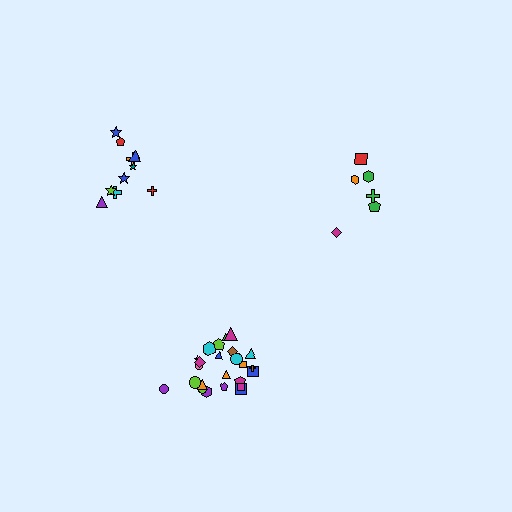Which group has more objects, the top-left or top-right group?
The top-left group.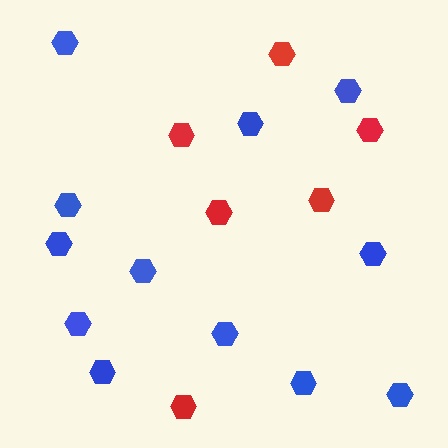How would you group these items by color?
There are 2 groups: one group of red hexagons (6) and one group of blue hexagons (12).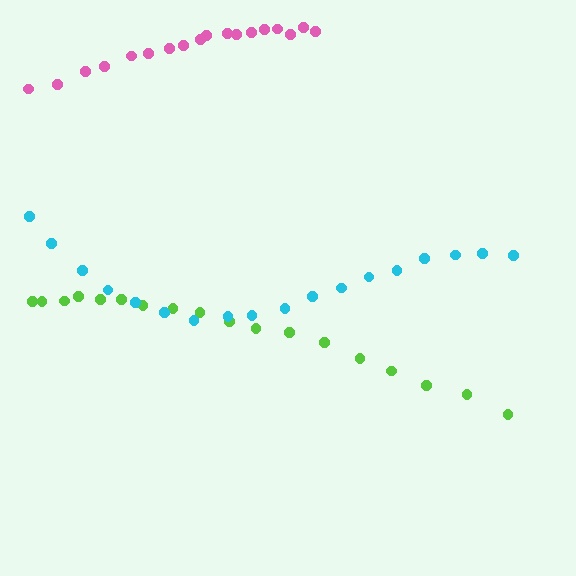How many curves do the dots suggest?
There are 3 distinct paths.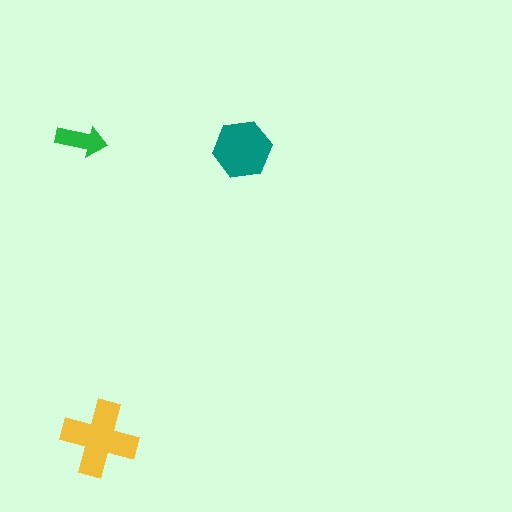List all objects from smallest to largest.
The green arrow, the teal hexagon, the yellow cross.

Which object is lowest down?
The yellow cross is bottommost.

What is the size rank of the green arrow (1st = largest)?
3rd.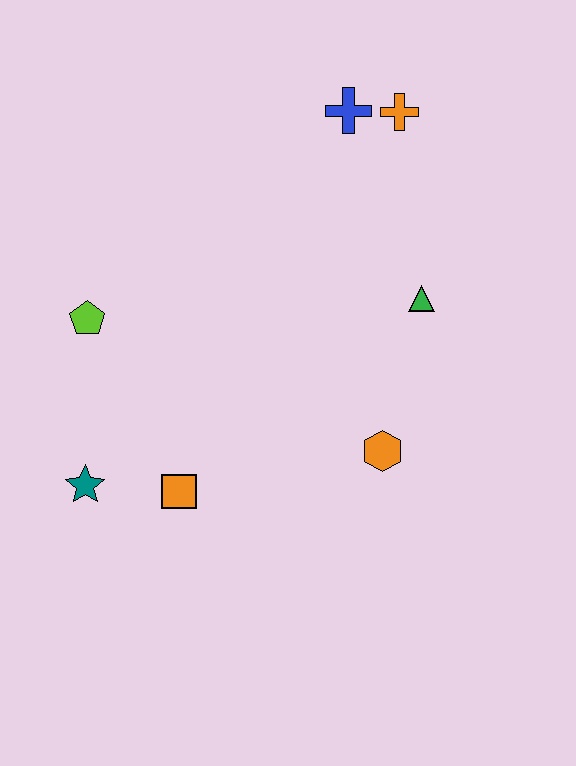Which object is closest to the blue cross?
The orange cross is closest to the blue cross.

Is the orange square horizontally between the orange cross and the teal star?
Yes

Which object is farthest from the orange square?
The orange cross is farthest from the orange square.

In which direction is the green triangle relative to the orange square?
The green triangle is to the right of the orange square.